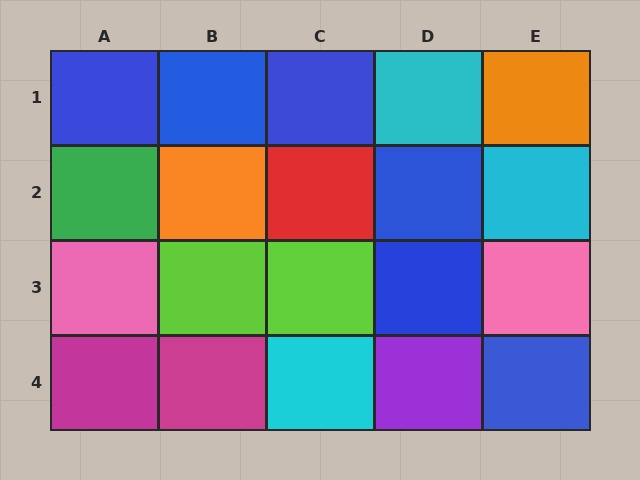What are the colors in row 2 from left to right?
Green, orange, red, blue, cyan.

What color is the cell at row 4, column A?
Magenta.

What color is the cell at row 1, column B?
Blue.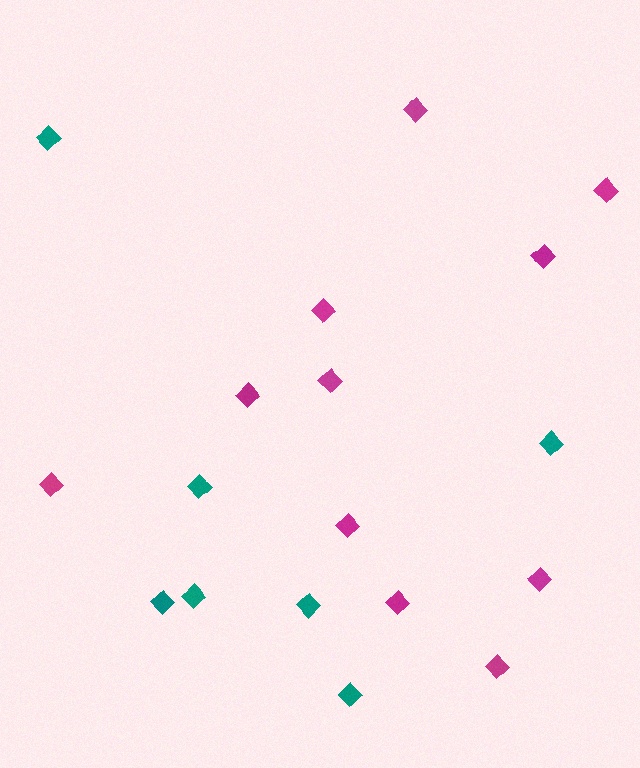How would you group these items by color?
There are 2 groups: one group of teal diamonds (7) and one group of magenta diamonds (11).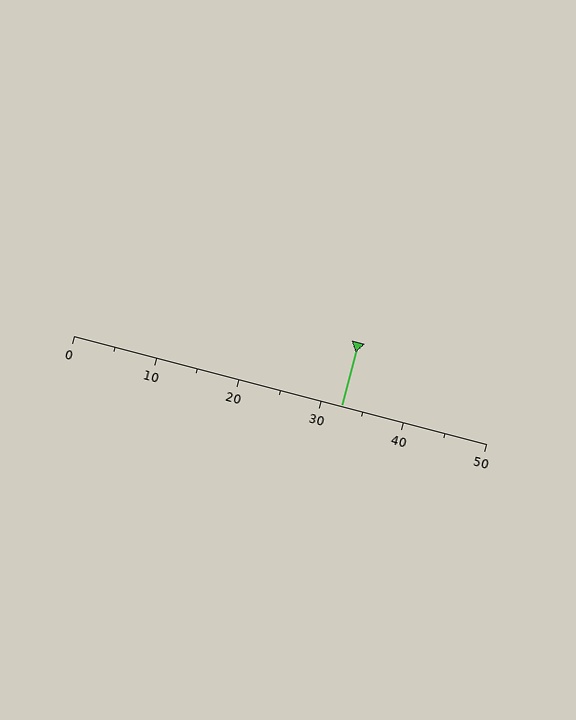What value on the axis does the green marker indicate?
The marker indicates approximately 32.5.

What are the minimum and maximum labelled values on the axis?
The axis runs from 0 to 50.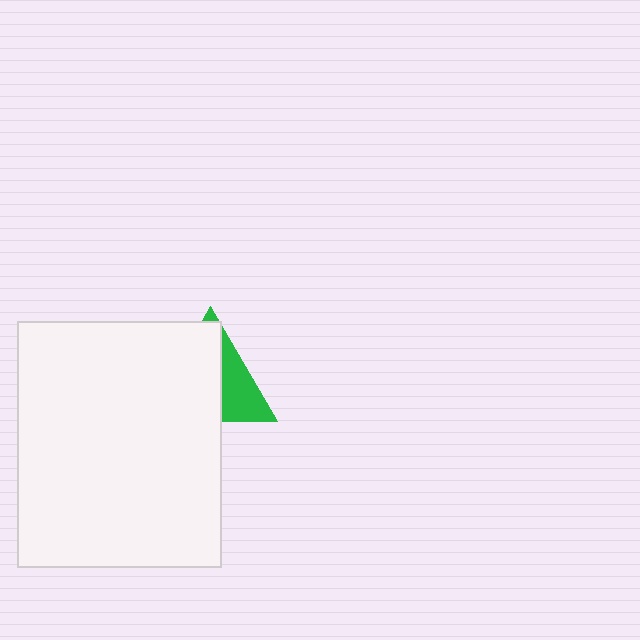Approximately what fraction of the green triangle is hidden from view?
Roughly 63% of the green triangle is hidden behind the white rectangle.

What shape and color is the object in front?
The object in front is a white rectangle.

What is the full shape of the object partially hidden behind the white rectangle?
The partially hidden object is a green triangle.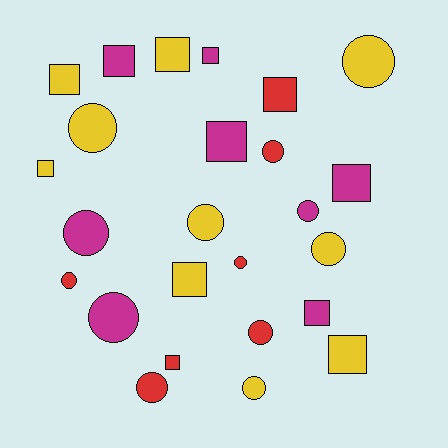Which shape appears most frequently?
Circle, with 13 objects.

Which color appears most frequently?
Yellow, with 10 objects.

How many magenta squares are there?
There are 5 magenta squares.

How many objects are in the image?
There are 25 objects.